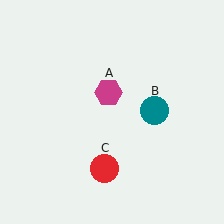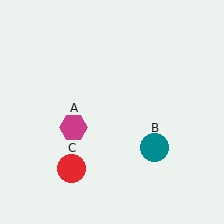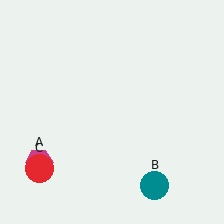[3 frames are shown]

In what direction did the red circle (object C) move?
The red circle (object C) moved left.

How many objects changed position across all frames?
3 objects changed position: magenta hexagon (object A), teal circle (object B), red circle (object C).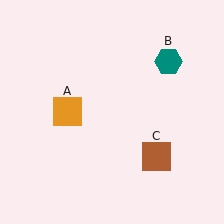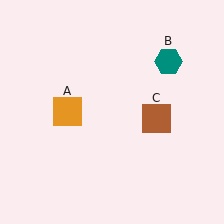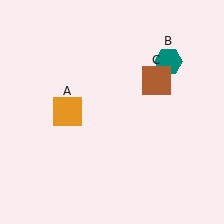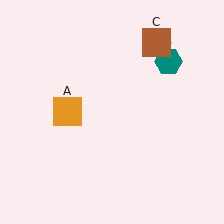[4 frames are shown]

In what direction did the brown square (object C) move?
The brown square (object C) moved up.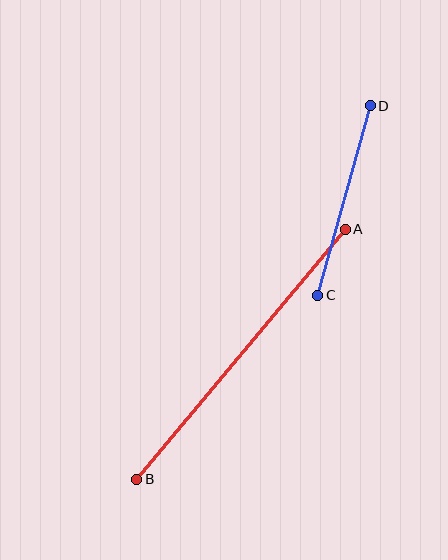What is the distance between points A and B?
The distance is approximately 325 pixels.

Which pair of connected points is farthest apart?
Points A and B are farthest apart.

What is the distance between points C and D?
The distance is approximately 196 pixels.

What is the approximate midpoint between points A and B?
The midpoint is at approximately (241, 354) pixels.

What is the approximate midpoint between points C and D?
The midpoint is at approximately (344, 201) pixels.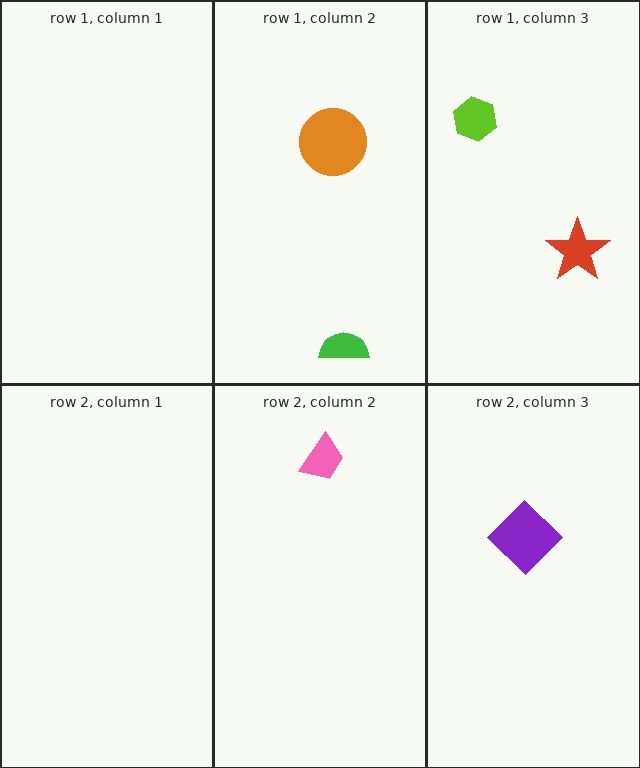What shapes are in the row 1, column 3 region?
The lime hexagon, the red star.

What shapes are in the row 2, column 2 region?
The pink trapezoid.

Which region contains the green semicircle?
The row 1, column 2 region.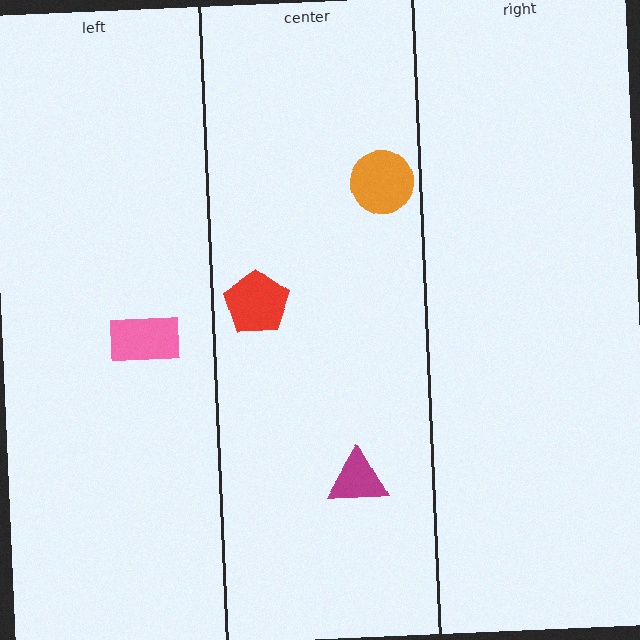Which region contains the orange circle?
The center region.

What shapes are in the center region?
The red pentagon, the orange circle, the magenta triangle.